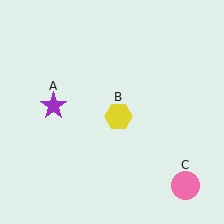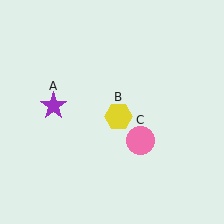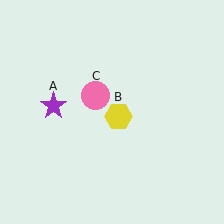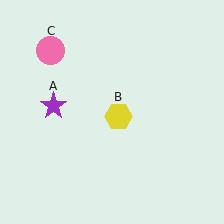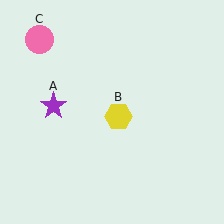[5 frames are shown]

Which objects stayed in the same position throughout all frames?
Purple star (object A) and yellow hexagon (object B) remained stationary.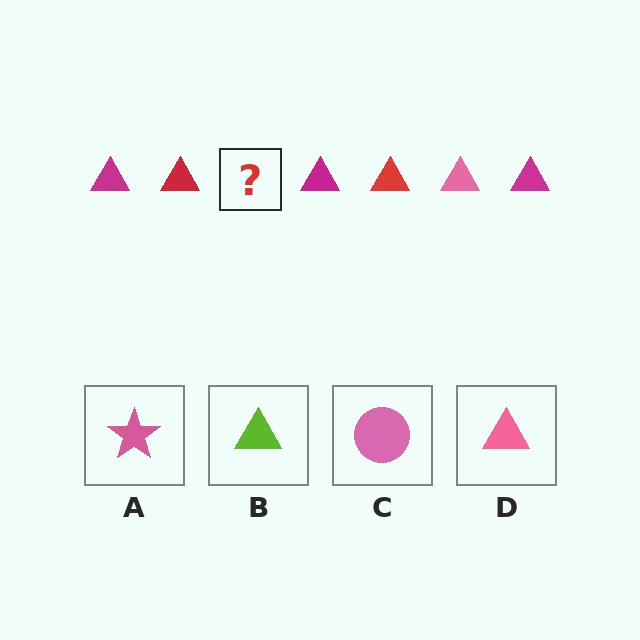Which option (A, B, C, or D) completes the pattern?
D.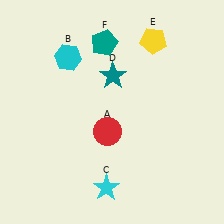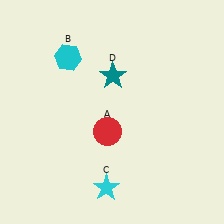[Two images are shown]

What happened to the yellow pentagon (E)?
The yellow pentagon (E) was removed in Image 2. It was in the top-right area of Image 1.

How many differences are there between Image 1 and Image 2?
There are 2 differences between the two images.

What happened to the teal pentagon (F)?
The teal pentagon (F) was removed in Image 2. It was in the top-left area of Image 1.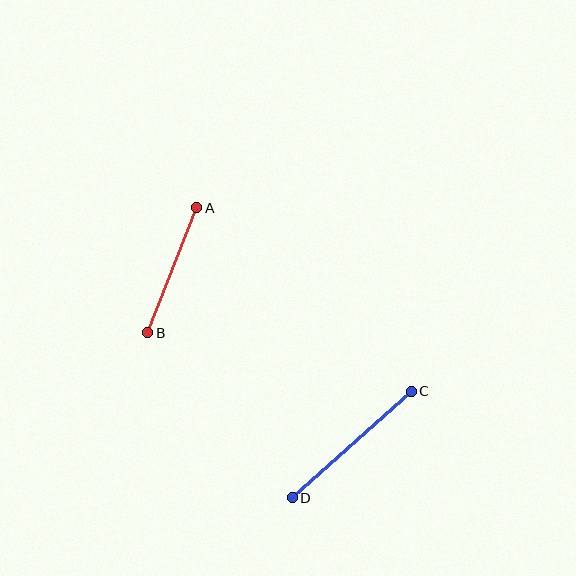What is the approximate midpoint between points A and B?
The midpoint is at approximately (172, 270) pixels.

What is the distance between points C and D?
The distance is approximately 160 pixels.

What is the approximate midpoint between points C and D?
The midpoint is at approximately (352, 445) pixels.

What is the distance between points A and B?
The distance is approximately 134 pixels.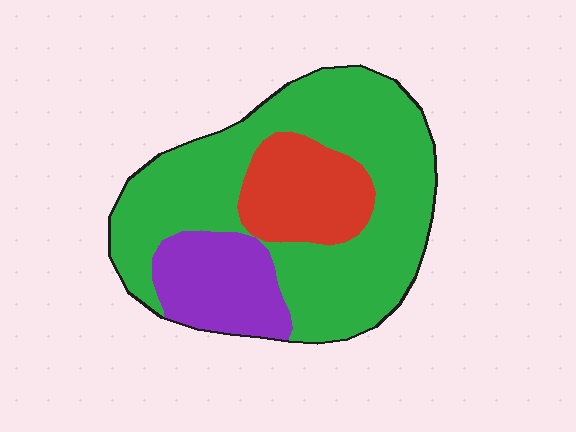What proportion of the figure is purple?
Purple takes up less than a quarter of the figure.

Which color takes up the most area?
Green, at roughly 65%.